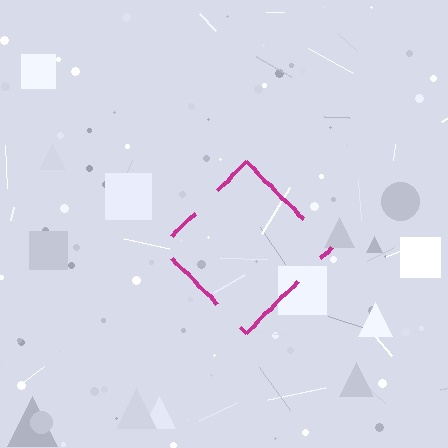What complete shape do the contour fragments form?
The contour fragments form a diamond.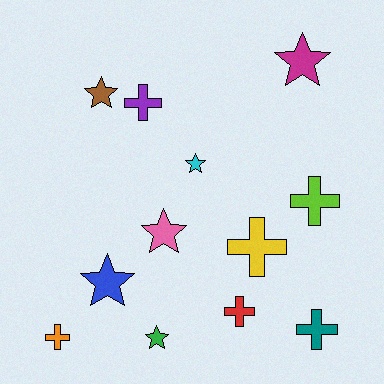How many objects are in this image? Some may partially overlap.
There are 12 objects.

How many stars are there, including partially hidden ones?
There are 6 stars.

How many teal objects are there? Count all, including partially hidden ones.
There is 1 teal object.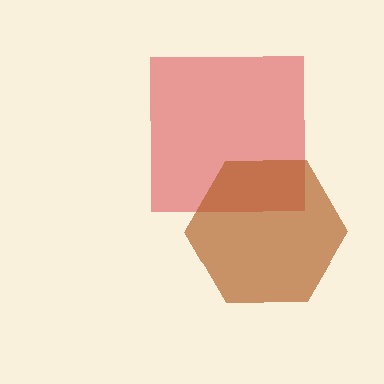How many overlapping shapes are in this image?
There are 2 overlapping shapes in the image.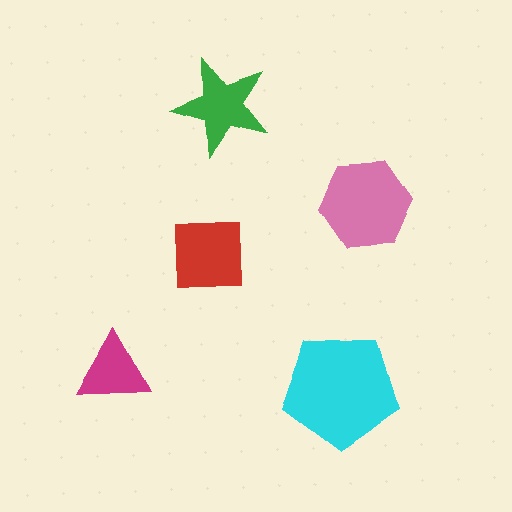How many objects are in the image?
There are 5 objects in the image.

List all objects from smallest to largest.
The magenta triangle, the green star, the red square, the pink hexagon, the cyan pentagon.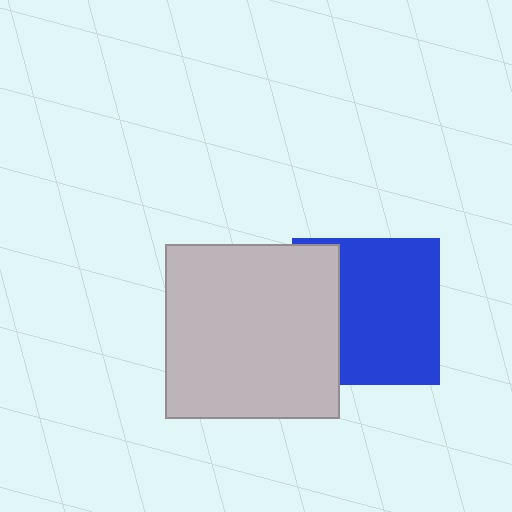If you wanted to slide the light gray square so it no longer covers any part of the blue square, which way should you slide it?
Slide it left — that is the most direct way to separate the two shapes.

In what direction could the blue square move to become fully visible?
The blue square could move right. That would shift it out from behind the light gray square entirely.